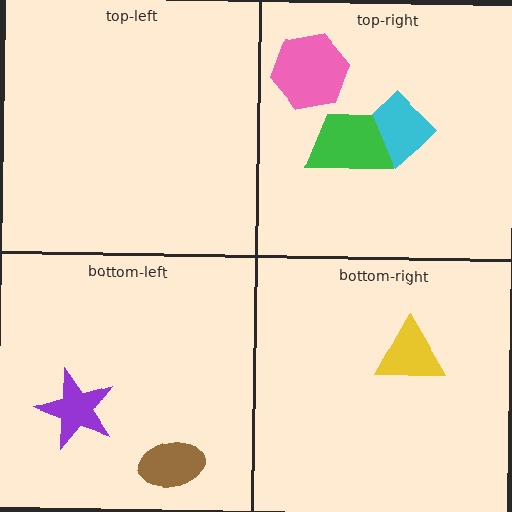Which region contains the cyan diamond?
The top-right region.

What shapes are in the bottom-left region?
The brown ellipse, the purple star.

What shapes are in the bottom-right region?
The yellow triangle.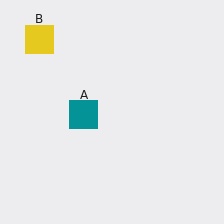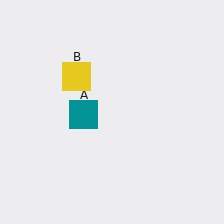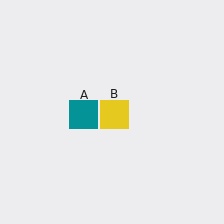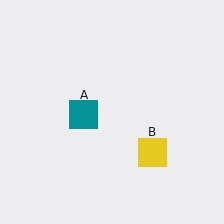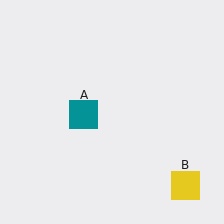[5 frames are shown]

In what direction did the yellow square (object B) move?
The yellow square (object B) moved down and to the right.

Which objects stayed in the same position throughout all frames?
Teal square (object A) remained stationary.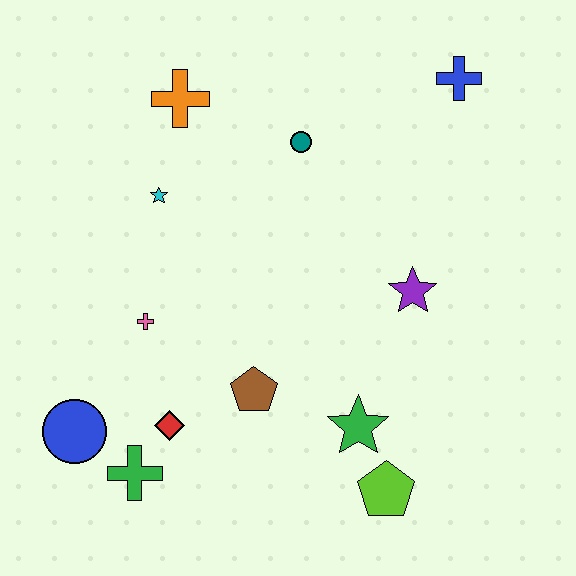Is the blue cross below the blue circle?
No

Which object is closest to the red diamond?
The green cross is closest to the red diamond.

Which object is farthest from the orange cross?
The lime pentagon is farthest from the orange cross.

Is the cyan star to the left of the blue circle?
No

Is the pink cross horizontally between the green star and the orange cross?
No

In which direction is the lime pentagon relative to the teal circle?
The lime pentagon is below the teal circle.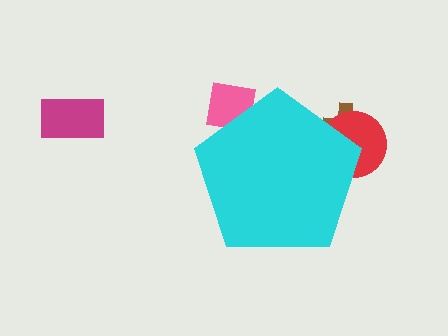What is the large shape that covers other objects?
A cyan pentagon.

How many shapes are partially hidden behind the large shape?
3 shapes are partially hidden.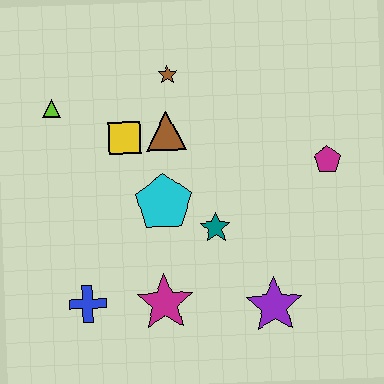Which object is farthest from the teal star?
The lime triangle is farthest from the teal star.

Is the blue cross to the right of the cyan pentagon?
No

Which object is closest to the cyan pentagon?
The teal star is closest to the cyan pentagon.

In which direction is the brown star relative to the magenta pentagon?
The brown star is to the left of the magenta pentagon.